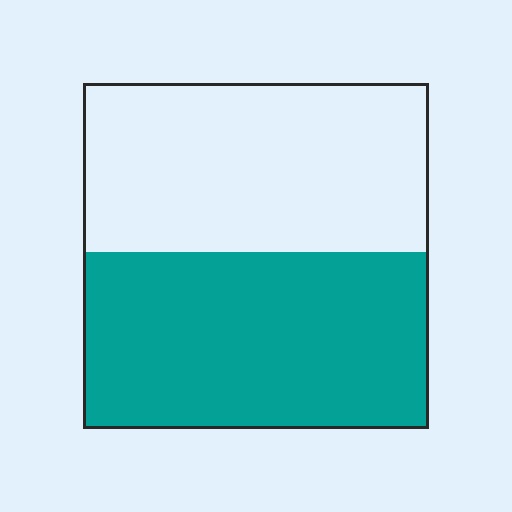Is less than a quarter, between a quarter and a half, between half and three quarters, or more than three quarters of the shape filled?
Between half and three quarters.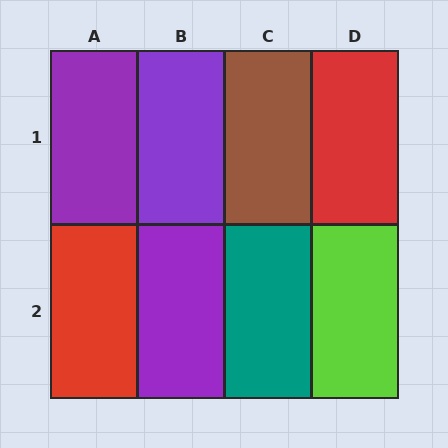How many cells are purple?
3 cells are purple.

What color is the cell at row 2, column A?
Red.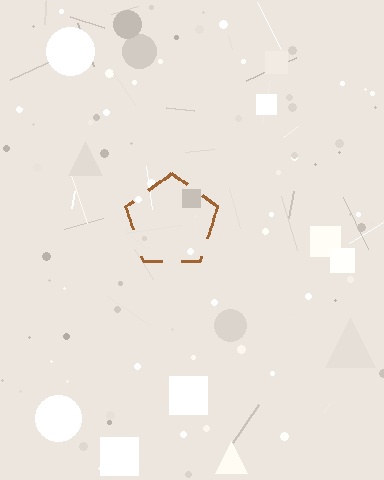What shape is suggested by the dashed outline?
The dashed outline suggests a pentagon.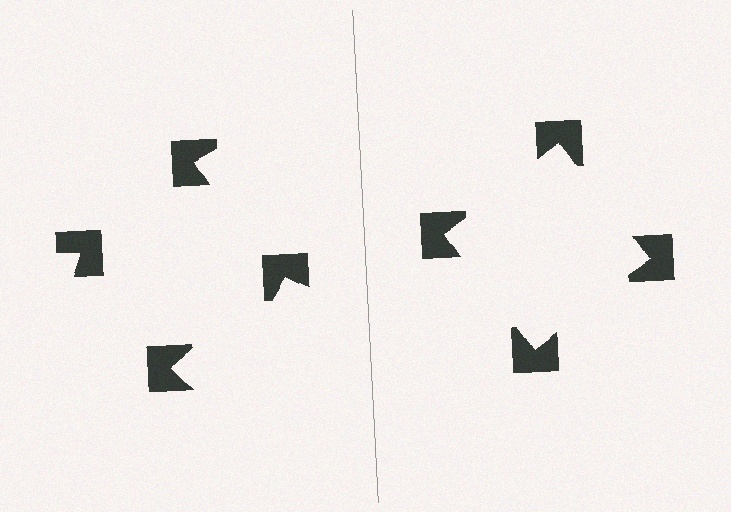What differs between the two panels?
The notched squares are positioned identically on both sides; only the wedge orientations differ. On the right they align to a square; on the left they are misaligned.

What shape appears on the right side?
An illusory square.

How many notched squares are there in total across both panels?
8 — 4 on each side.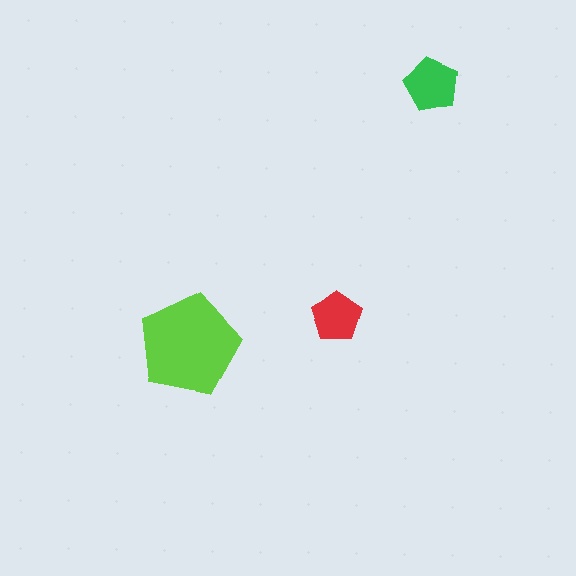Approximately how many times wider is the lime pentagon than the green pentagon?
About 2 times wider.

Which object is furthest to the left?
The lime pentagon is leftmost.